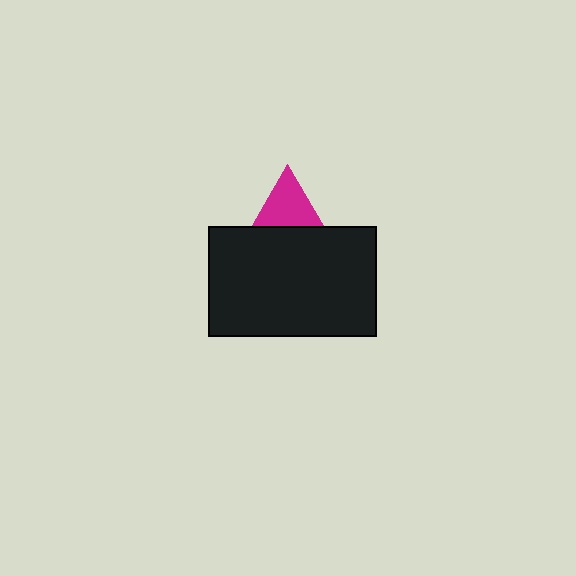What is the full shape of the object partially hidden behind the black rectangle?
The partially hidden object is a magenta triangle.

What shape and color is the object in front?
The object in front is a black rectangle.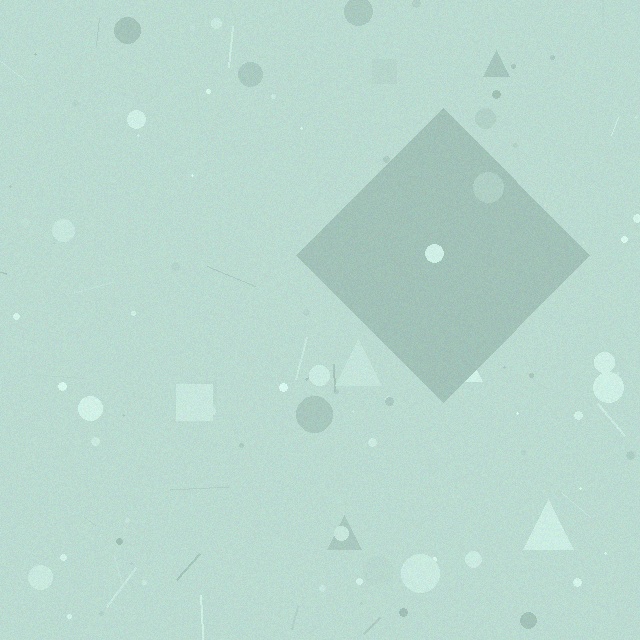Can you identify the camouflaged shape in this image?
The camouflaged shape is a diamond.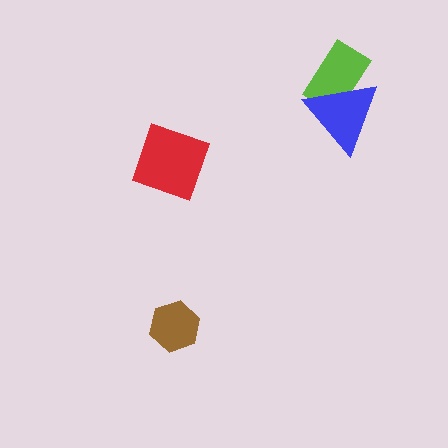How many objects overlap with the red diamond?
0 objects overlap with the red diamond.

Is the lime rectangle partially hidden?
Yes, it is partially covered by another shape.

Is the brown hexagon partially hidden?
No, no other shape covers it.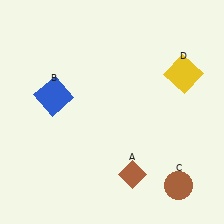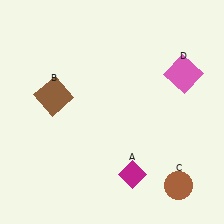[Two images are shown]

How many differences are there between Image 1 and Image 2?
There are 3 differences between the two images.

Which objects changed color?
A changed from brown to magenta. B changed from blue to brown. D changed from yellow to pink.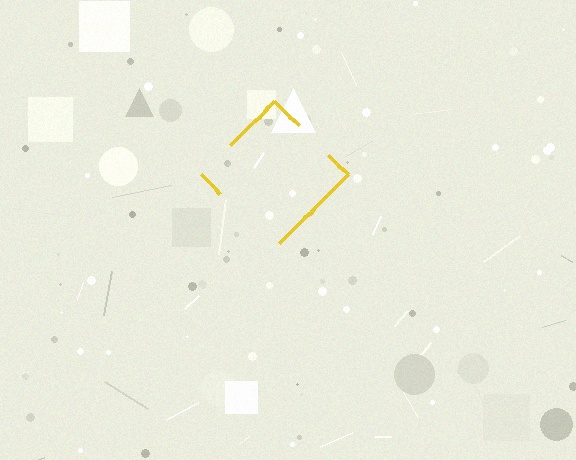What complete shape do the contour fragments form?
The contour fragments form a diamond.